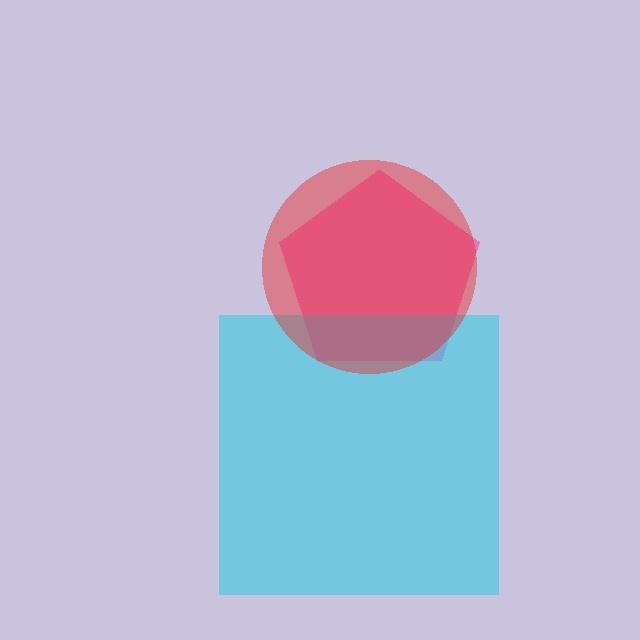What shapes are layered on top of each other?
The layered shapes are: a pink pentagon, a cyan square, a red circle.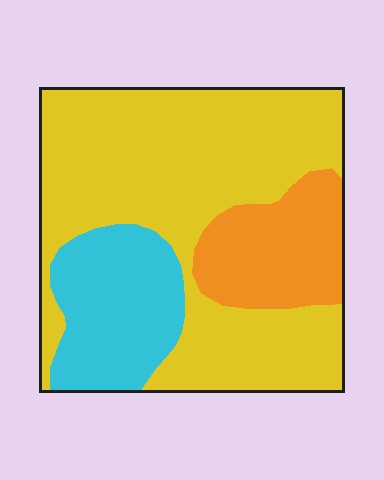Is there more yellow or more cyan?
Yellow.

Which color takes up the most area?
Yellow, at roughly 60%.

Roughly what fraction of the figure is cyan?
Cyan covers roughly 20% of the figure.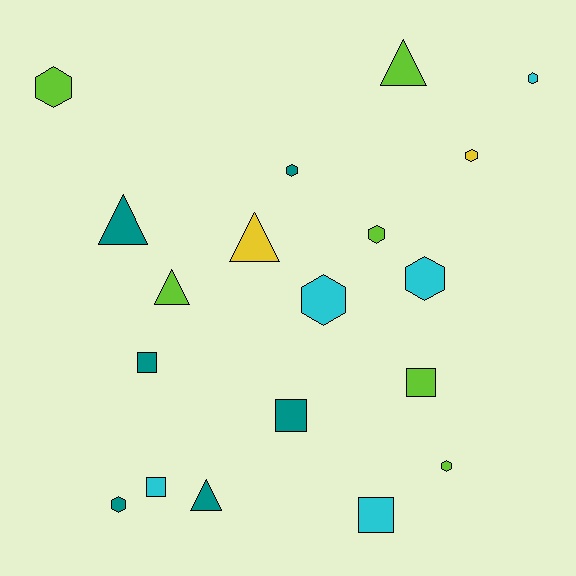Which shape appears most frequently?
Hexagon, with 9 objects.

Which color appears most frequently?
Teal, with 6 objects.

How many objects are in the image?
There are 19 objects.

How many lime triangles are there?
There are 2 lime triangles.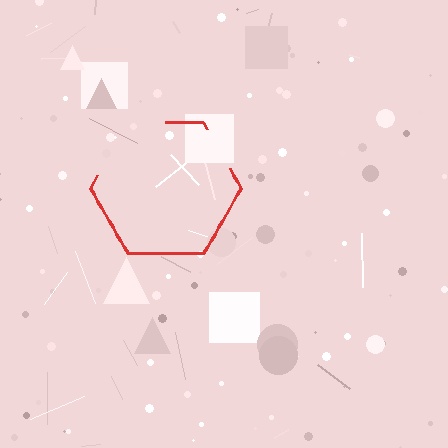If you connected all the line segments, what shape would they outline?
They would outline a hexagon.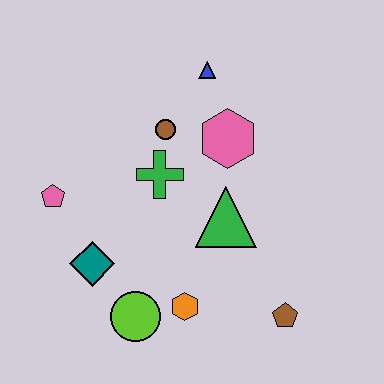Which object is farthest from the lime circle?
The blue triangle is farthest from the lime circle.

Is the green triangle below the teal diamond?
No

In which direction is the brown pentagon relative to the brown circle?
The brown pentagon is below the brown circle.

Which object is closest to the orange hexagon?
The lime circle is closest to the orange hexagon.